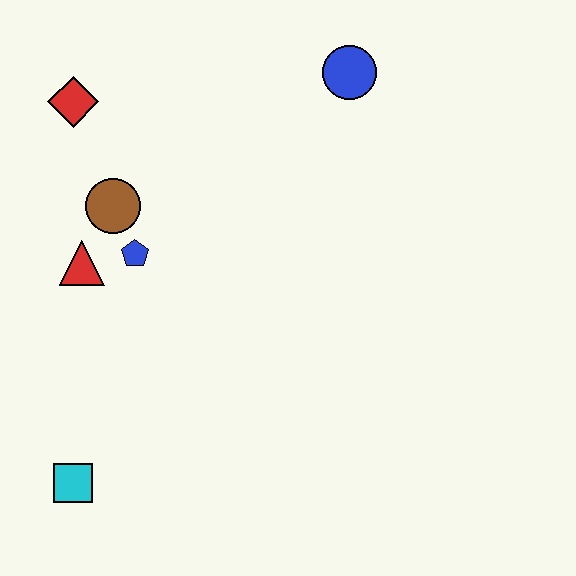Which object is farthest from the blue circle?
The cyan square is farthest from the blue circle.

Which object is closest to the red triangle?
The blue pentagon is closest to the red triangle.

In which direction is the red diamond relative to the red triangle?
The red diamond is above the red triangle.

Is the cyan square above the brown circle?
No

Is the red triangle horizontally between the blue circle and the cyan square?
Yes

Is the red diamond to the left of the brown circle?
Yes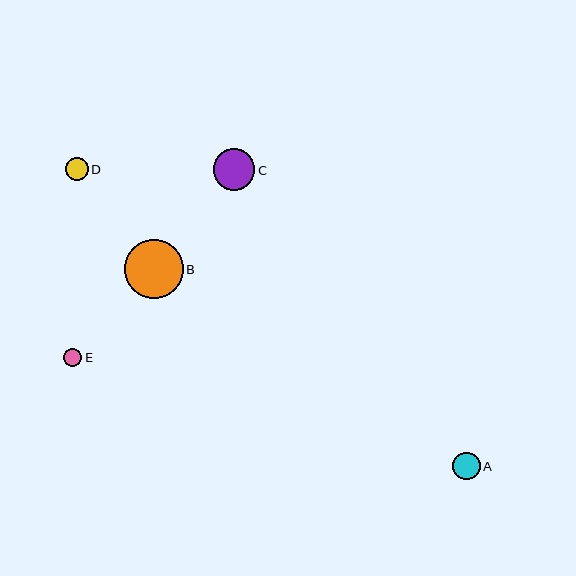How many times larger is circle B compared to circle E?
Circle B is approximately 3.2 times the size of circle E.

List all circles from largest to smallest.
From largest to smallest: B, C, A, D, E.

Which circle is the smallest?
Circle E is the smallest with a size of approximately 18 pixels.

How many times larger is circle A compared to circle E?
Circle A is approximately 1.5 times the size of circle E.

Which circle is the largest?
Circle B is the largest with a size of approximately 58 pixels.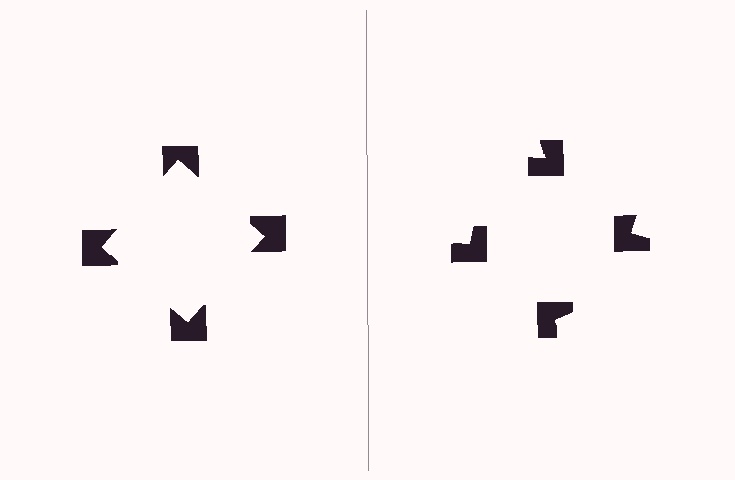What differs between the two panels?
The notched squares are positioned identically on both sides; only the wedge orientations differ. On the left they align to a square; on the right they are misaligned.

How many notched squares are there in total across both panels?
8 — 4 on each side.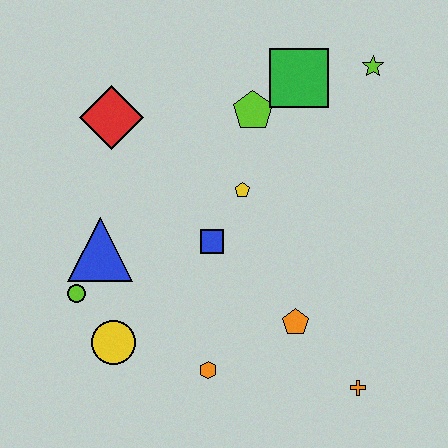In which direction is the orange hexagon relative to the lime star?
The orange hexagon is below the lime star.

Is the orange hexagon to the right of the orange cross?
No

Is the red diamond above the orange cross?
Yes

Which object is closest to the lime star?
The green square is closest to the lime star.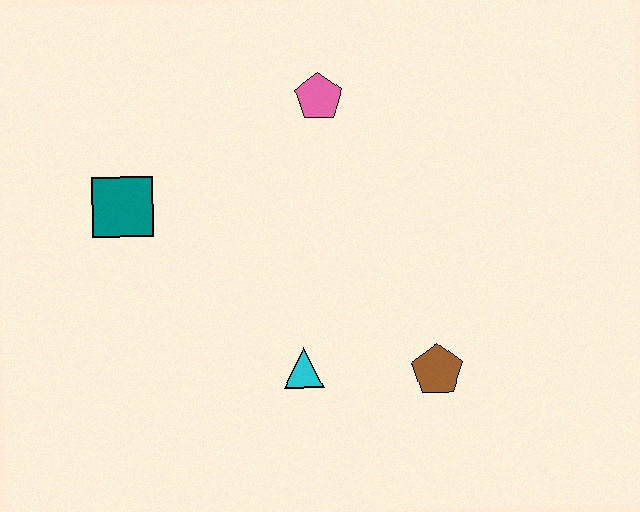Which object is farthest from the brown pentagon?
The teal square is farthest from the brown pentagon.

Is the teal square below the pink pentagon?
Yes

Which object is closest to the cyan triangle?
The brown pentagon is closest to the cyan triangle.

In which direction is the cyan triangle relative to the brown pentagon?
The cyan triangle is to the left of the brown pentagon.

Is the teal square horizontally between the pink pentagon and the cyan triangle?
No